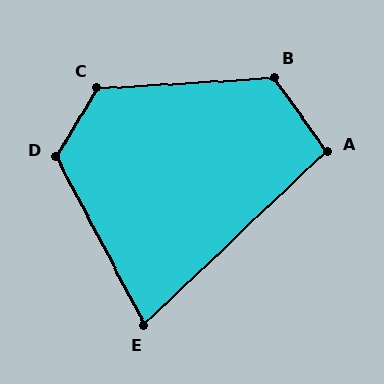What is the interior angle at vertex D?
Approximately 121 degrees (obtuse).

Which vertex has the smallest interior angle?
E, at approximately 74 degrees.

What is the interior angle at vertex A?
Approximately 98 degrees (obtuse).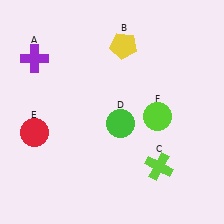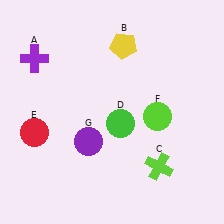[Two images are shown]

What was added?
A purple circle (G) was added in Image 2.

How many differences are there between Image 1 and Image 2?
There is 1 difference between the two images.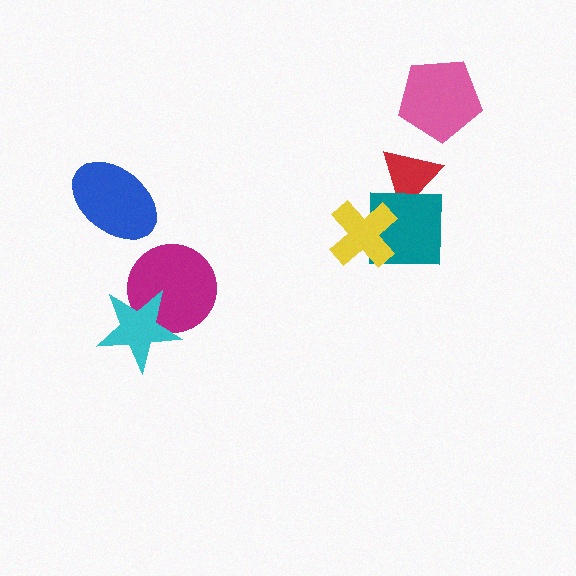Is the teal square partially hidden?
Yes, it is partially covered by another shape.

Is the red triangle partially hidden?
Yes, it is partially covered by another shape.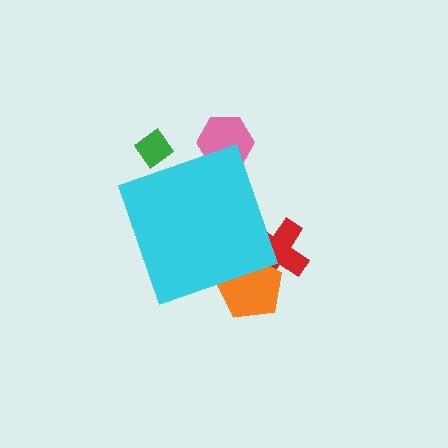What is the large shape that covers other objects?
A cyan diamond.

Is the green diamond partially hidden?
Yes, the green diamond is partially hidden behind the cyan diamond.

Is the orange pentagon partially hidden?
Yes, the orange pentagon is partially hidden behind the cyan diamond.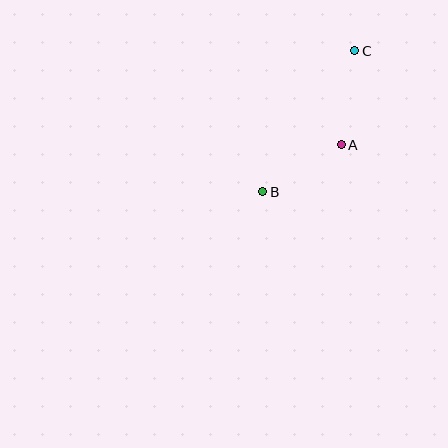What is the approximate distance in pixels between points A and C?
The distance between A and C is approximately 95 pixels.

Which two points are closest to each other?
Points A and B are closest to each other.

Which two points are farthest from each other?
Points B and C are farthest from each other.